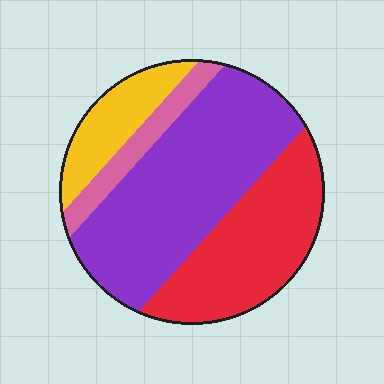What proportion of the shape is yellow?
Yellow takes up less than a sixth of the shape.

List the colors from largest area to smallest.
From largest to smallest: purple, red, yellow, pink.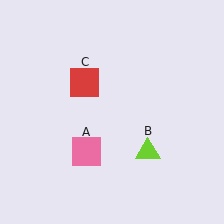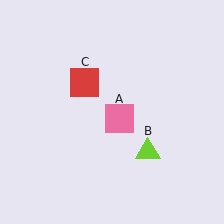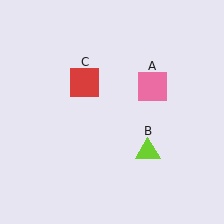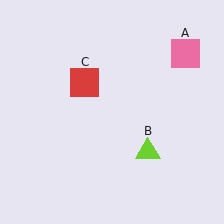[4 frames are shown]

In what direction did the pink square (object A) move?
The pink square (object A) moved up and to the right.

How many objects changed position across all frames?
1 object changed position: pink square (object A).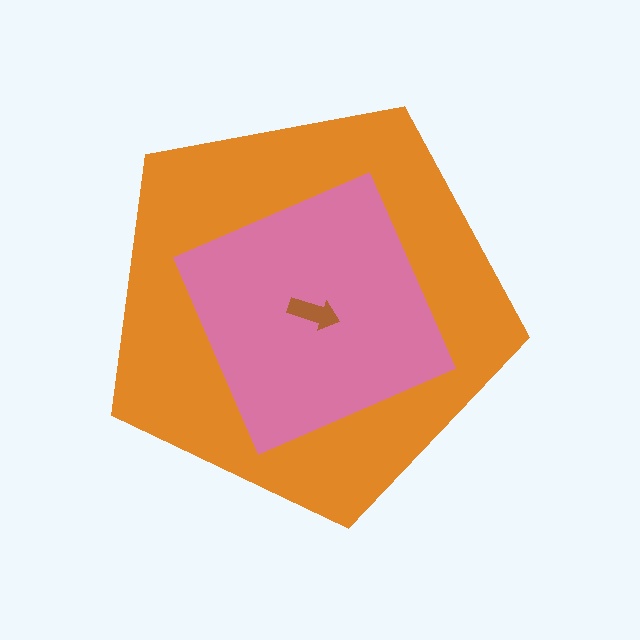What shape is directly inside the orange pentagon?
The pink square.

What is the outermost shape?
The orange pentagon.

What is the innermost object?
The brown arrow.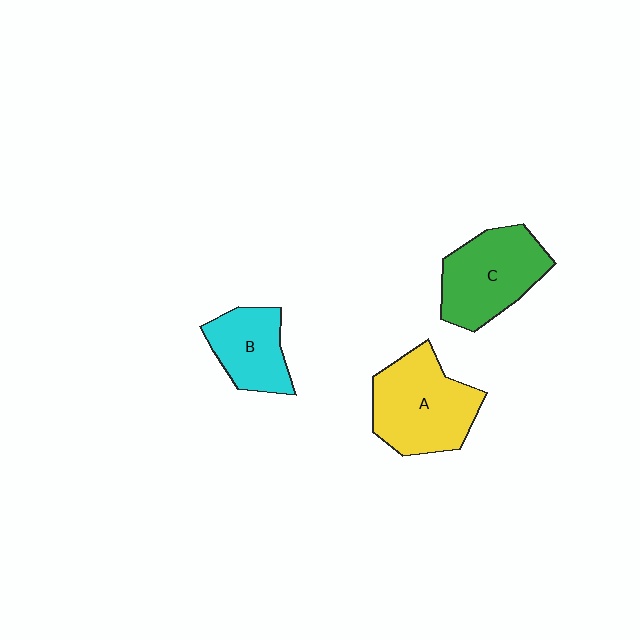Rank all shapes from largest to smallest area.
From largest to smallest: A (yellow), C (green), B (cyan).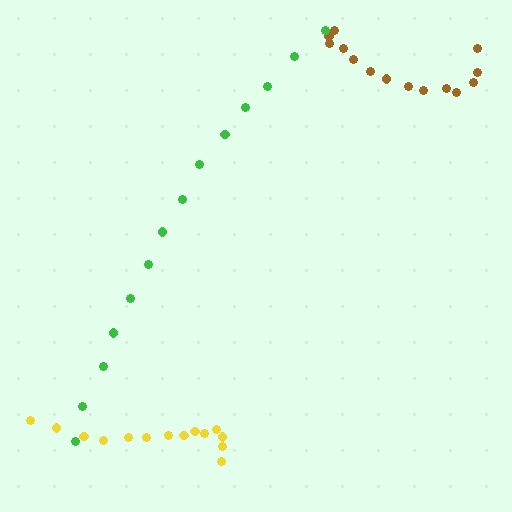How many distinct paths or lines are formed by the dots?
There are 3 distinct paths.